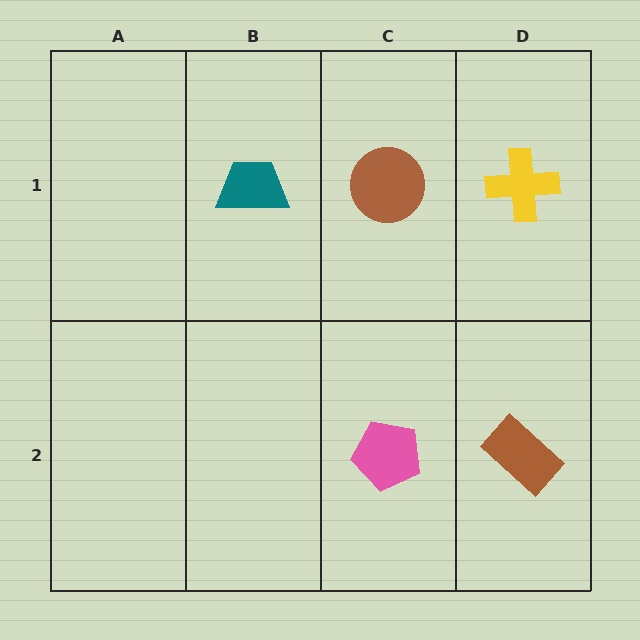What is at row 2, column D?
A brown rectangle.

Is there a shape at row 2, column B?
No, that cell is empty.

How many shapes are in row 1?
3 shapes.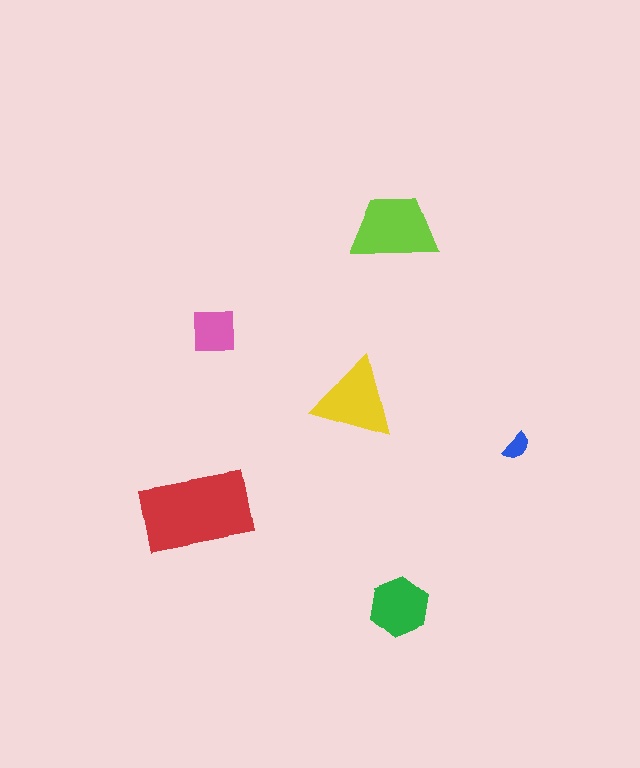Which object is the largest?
The red rectangle.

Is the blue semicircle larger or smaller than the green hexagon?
Smaller.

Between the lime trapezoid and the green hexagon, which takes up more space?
The lime trapezoid.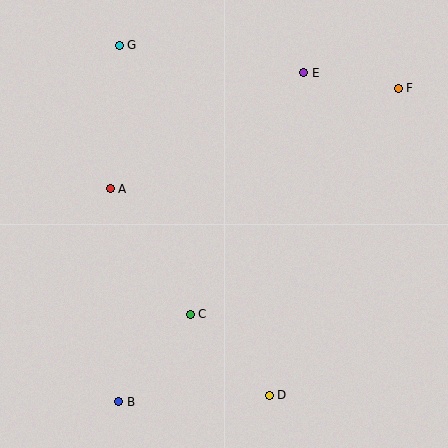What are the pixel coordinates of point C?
Point C is at (190, 314).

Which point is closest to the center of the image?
Point C at (190, 314) is closest to the center.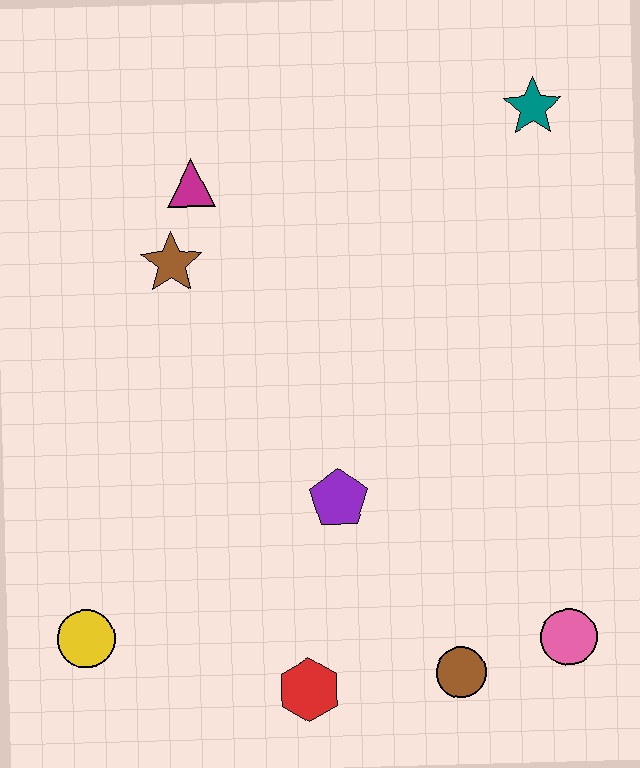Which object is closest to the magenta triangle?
The brown star is closest to the magenta triangle.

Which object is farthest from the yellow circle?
The teal star is farthest from the yellow circle.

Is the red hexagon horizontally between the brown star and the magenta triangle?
No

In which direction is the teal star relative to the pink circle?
The teal star is above the pink circle.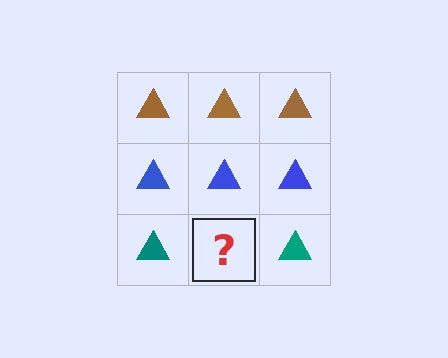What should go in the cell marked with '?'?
The missing cell should contain a teal triangle.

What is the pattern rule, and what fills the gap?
The rule is that each row has a consistent color. The gap should be filled with a teal triangle.